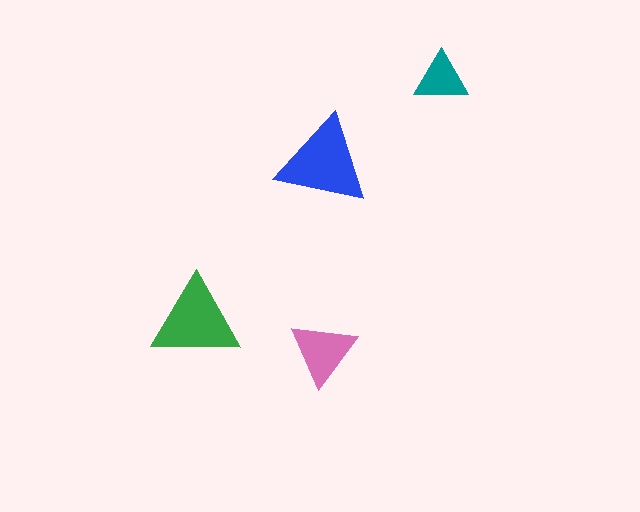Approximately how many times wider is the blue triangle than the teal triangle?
About 1.5 times wider.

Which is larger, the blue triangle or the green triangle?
The blue one.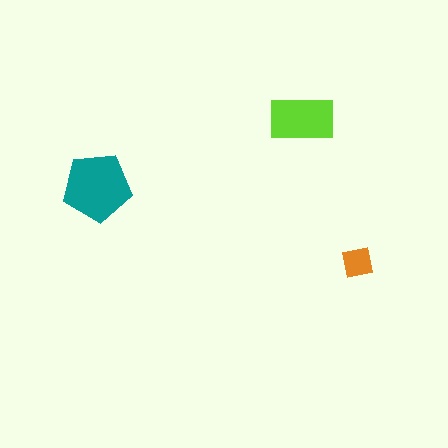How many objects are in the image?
There are 3 objects in the image.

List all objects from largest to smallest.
The teal pentagon, the lime rectangle, the orange square.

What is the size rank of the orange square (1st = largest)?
3rd.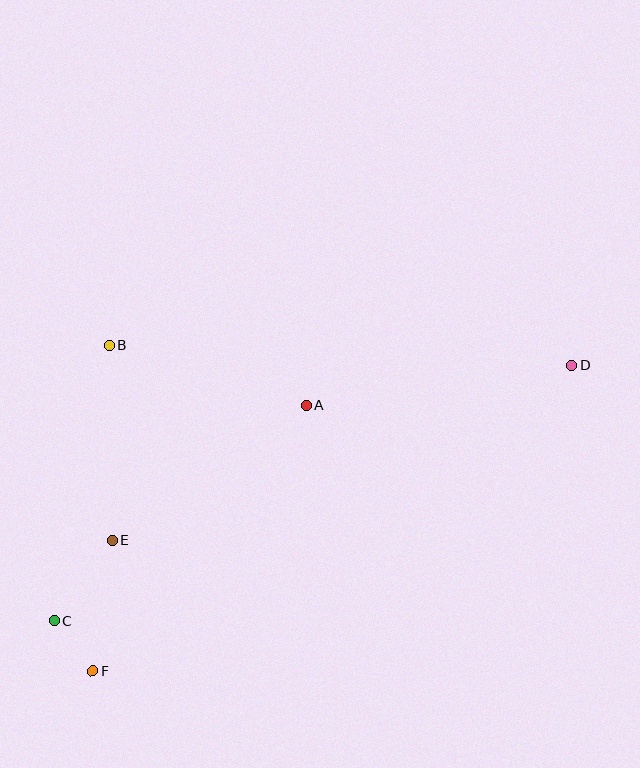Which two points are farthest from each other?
Points C and D are farthest from each other.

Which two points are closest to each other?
Points C and F are closest to each other.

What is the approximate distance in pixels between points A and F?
The distance between A and F is approximately 341 pixels.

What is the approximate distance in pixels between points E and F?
The distance between E and F is approximately 132 pixels.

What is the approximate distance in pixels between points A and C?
The distance between A and C is approximately 332 pixels.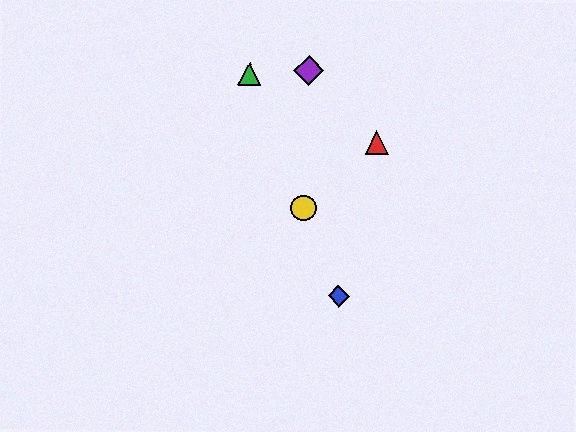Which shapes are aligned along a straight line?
The blue diamond, the green triangle, the yellow circle are aligned along a straight line.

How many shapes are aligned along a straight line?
3 shapes (the blue diamond, the green triangle, the yellow circle) are aligned along a straight line.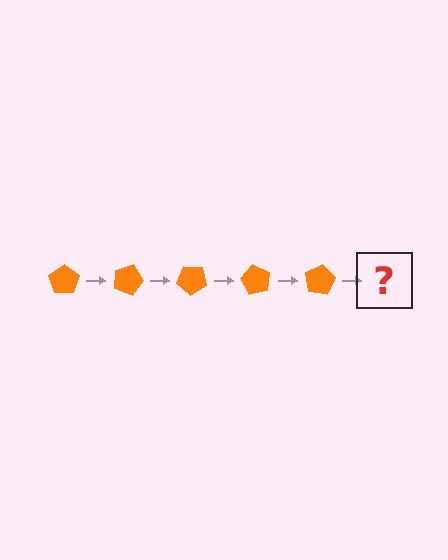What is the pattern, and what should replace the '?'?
The pattern is that the pentagon rotates 20 degrees each step. The '?' should be an orange pentagon rotated 100 degrees.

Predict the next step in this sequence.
The next step is an orange pentagon rotated 100 degrees.